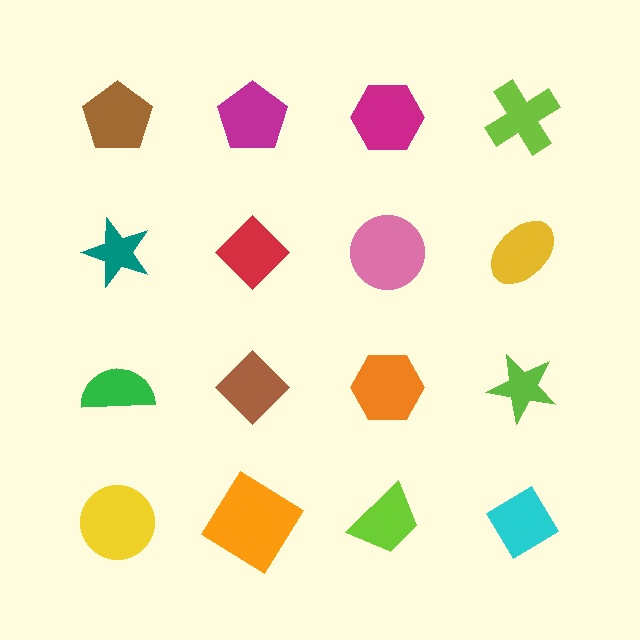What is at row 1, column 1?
A brown pentagon.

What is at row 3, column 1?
A green semicircle.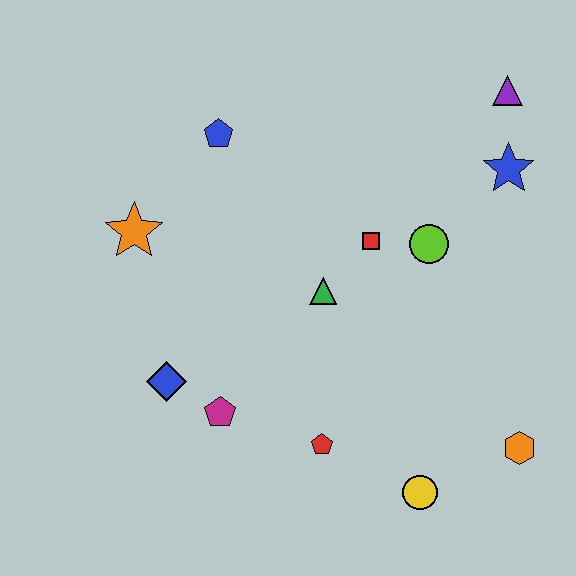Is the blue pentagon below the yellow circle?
No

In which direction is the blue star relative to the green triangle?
The blue star is to the right of the green triangle.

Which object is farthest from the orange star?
The orange hexagon is farthest from the orange star.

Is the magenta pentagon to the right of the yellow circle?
No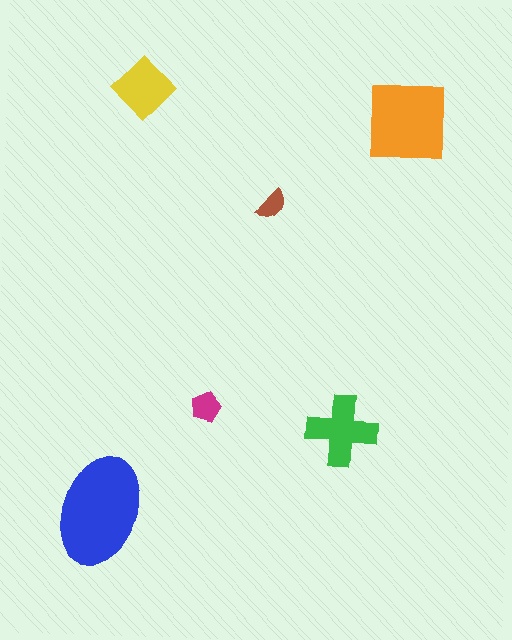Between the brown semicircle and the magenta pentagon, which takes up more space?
The magenta pentagon.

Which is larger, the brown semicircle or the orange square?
The orange square.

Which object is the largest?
The blue ellipse.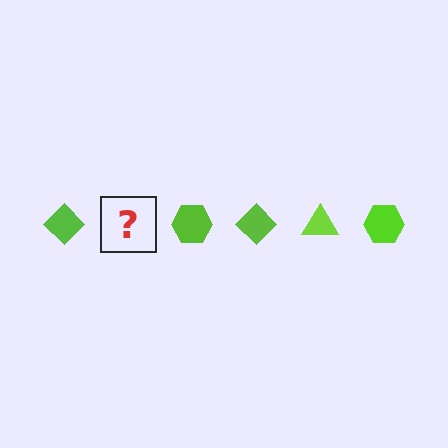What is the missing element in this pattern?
The missing element is a lime triangle.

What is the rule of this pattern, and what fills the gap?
The rule is that the pattern cycles through diamond, triangle, hexagon shapes in lime. The gap should be filled with a lime triangle.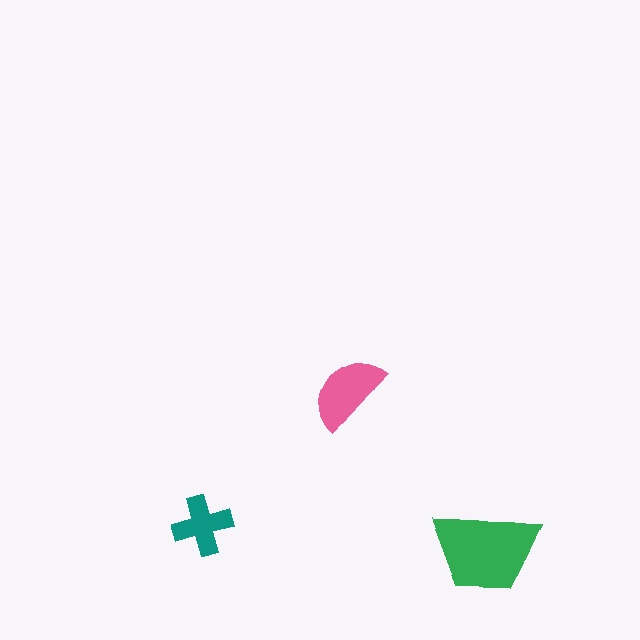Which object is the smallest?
The teal cross.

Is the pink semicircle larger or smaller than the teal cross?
Larger.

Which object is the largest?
The green trapezoid.